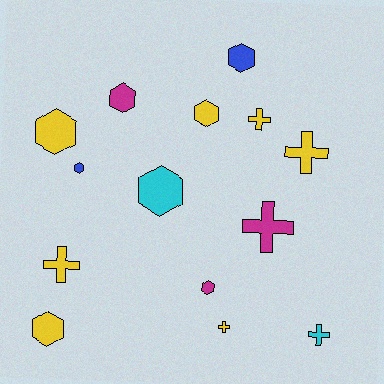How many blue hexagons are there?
There are 2 blue hexagons.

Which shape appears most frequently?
Hexagon, with 8 objects.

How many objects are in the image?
There are 14 objects.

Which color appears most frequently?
Yellow, with 7 objects.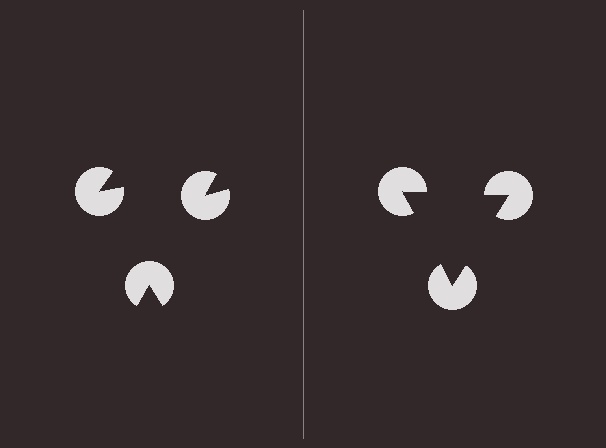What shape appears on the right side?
An illusory triangle.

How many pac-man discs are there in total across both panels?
6 — 3 on each side.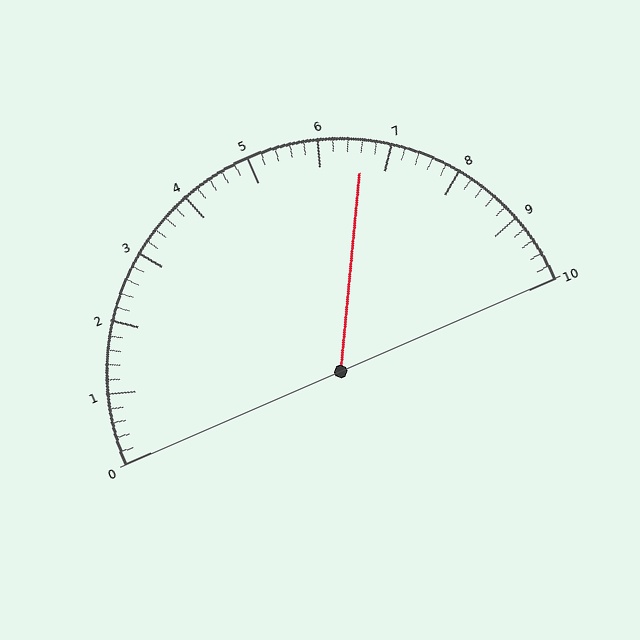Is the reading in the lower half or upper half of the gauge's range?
The reading is in the upper half of the range (0 to 10).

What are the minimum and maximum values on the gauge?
The gauge ranges from 0 to 10.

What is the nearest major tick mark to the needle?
The nearest major tick mark is 7.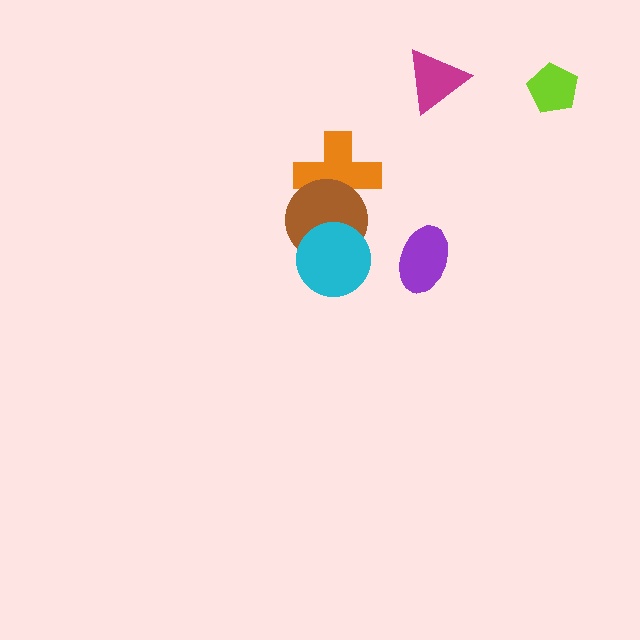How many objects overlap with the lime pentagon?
0 objects overlap with the lime pentagon.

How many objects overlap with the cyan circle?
1 object overlaps with the cyan circle.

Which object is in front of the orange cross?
The brown circle is in front of the orange cross.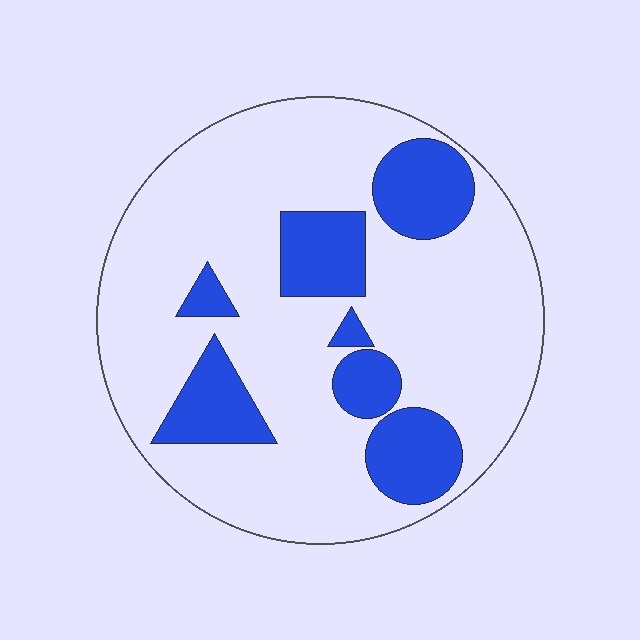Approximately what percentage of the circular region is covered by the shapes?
Approximately 25%.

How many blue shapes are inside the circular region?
7.